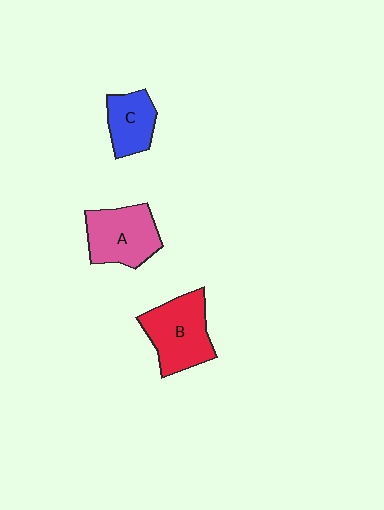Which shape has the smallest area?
Shape C (blue).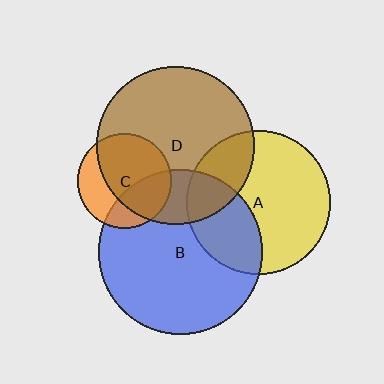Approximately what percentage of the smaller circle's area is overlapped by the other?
Approximately 35%.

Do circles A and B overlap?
Yes.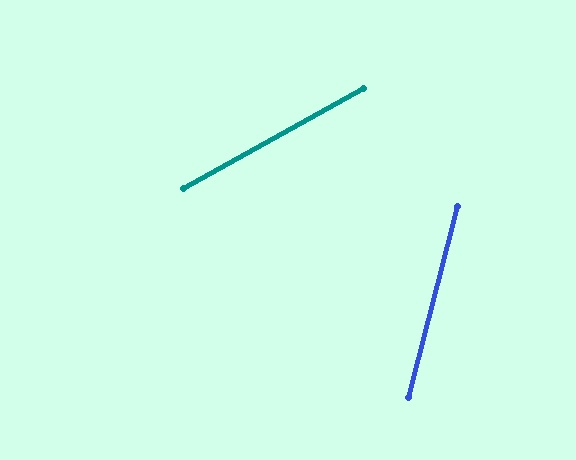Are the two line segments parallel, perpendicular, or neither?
Neither parallel nor perpendicular — they differ by about 47°.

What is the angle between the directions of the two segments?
Approximately 47 degrees.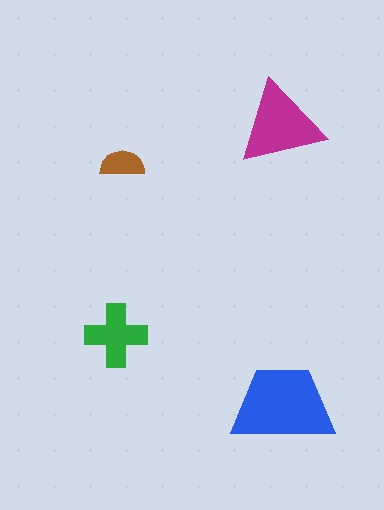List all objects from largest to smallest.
The blue trapezoid, the magenta triangle, the green cross, the brown semicircle.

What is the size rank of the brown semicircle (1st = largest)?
4th.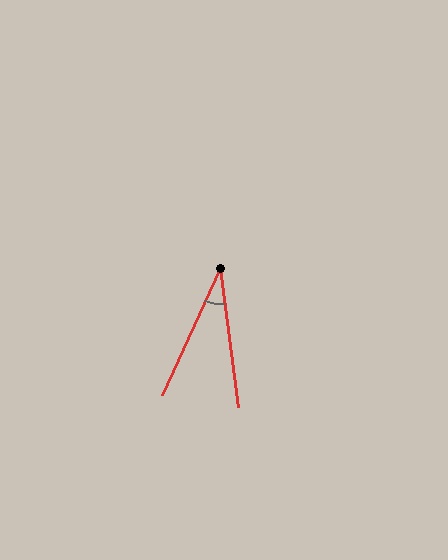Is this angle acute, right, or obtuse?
It is acute.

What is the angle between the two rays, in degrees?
Approximately 32 degrees.